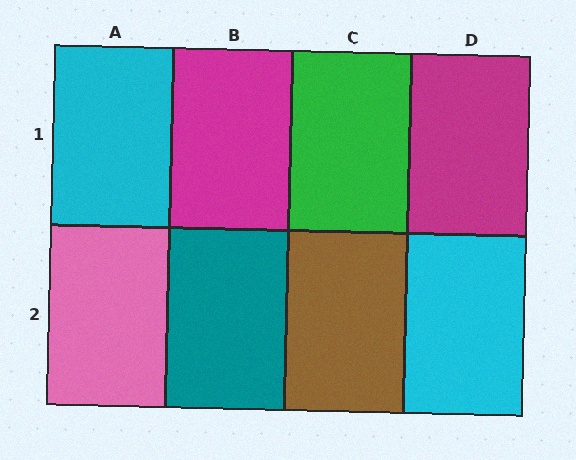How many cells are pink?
1 cell is pink.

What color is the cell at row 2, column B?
Teal.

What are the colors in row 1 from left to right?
Cyan, magenta, green, magenta.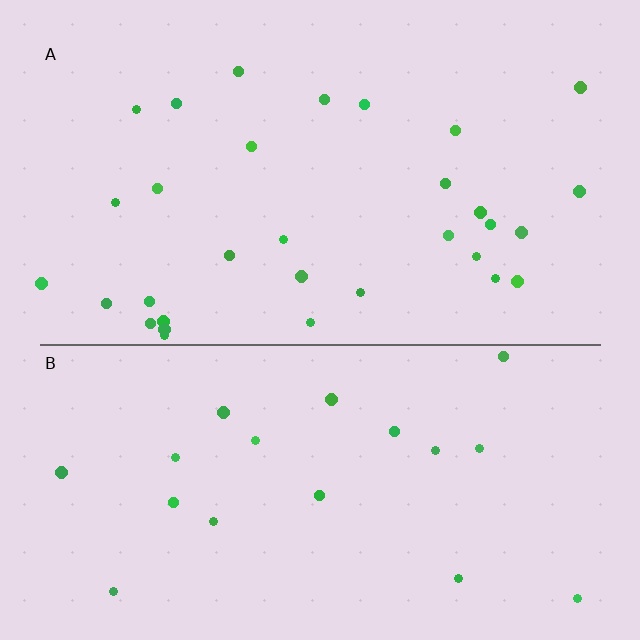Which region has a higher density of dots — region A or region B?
A (the top).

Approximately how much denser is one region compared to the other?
Approximately 1.7× — region A over region B.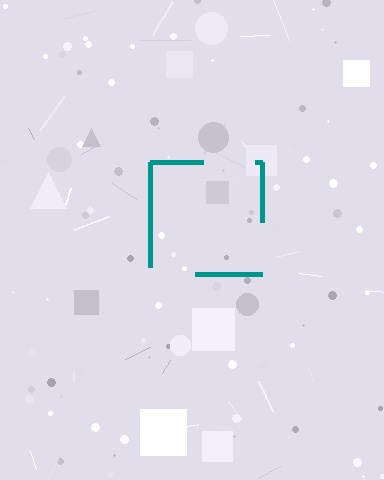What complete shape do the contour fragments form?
The contour fragments form a square.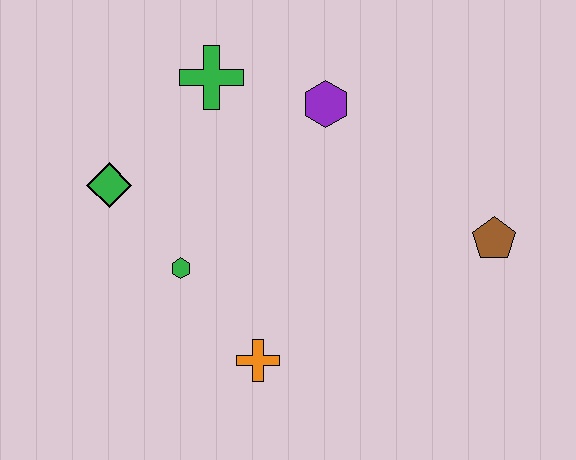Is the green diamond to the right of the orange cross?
No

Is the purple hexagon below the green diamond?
No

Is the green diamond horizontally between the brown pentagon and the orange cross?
No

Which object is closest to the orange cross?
The green hexagon is closest to the orange cross.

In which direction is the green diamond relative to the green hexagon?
The green diamond is above the green hexagon.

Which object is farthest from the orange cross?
The green cross is farthest from the orange cross.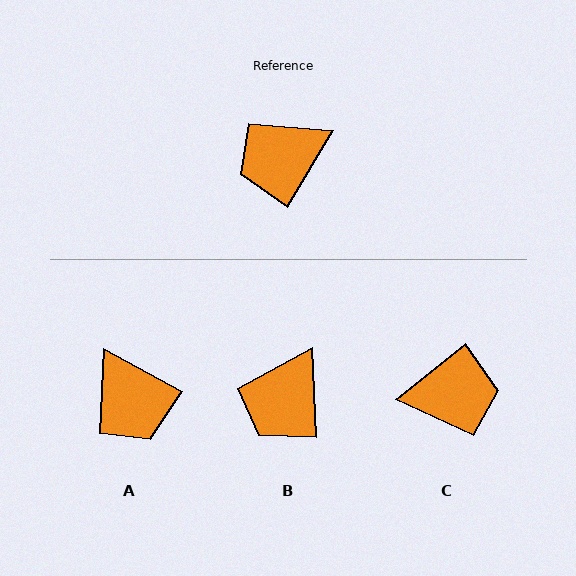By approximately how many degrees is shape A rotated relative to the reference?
Approximately 92 degrees counter-clockwise.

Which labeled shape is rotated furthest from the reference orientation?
C, about 160 degrees away.